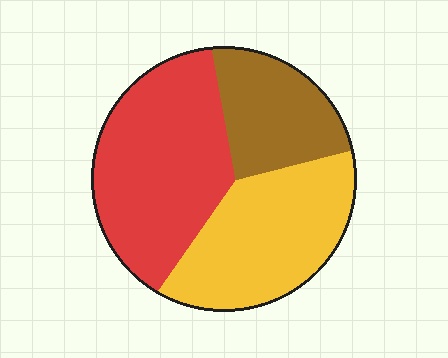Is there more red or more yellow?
Red.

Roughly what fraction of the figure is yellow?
Yellow takes up about one third (1/3) of the figure.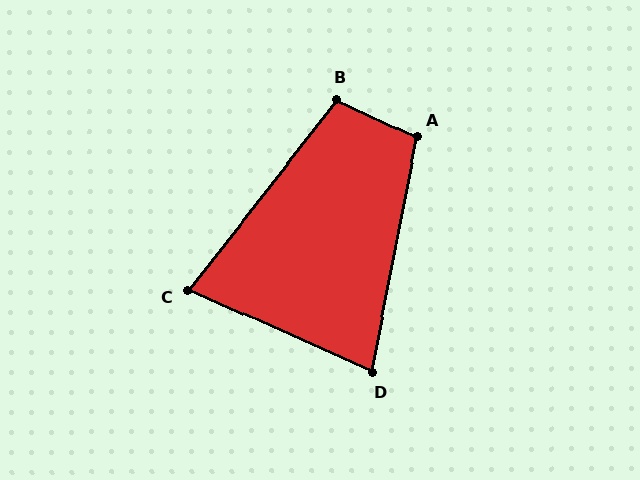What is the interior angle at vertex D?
Approximately 77 degrees (acute).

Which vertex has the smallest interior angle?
C, at approximately 76 degrees.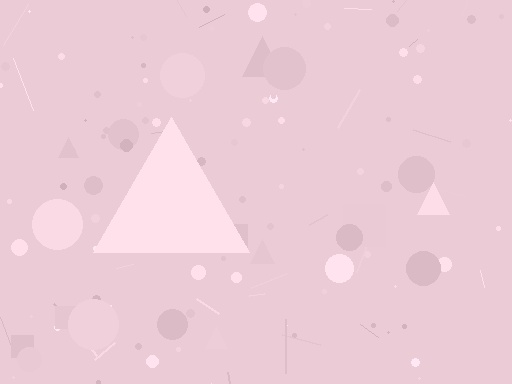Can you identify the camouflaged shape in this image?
The camouflaged shape is a triangle.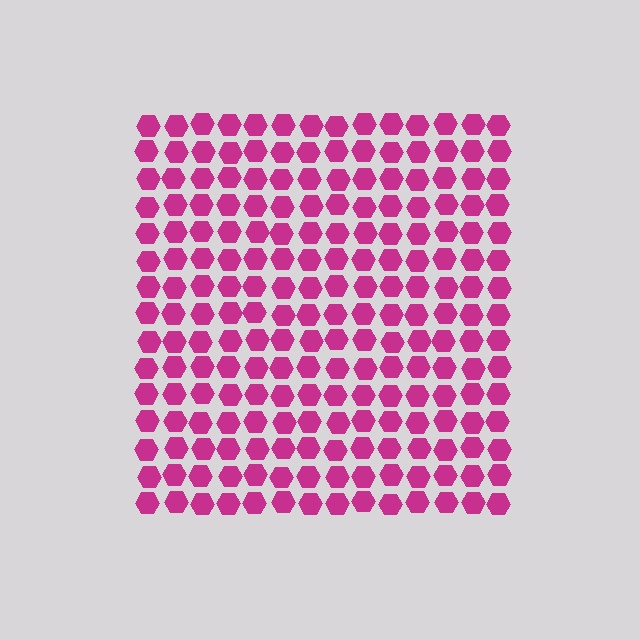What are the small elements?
The small elements are hexagons.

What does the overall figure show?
The overall figure shows a square.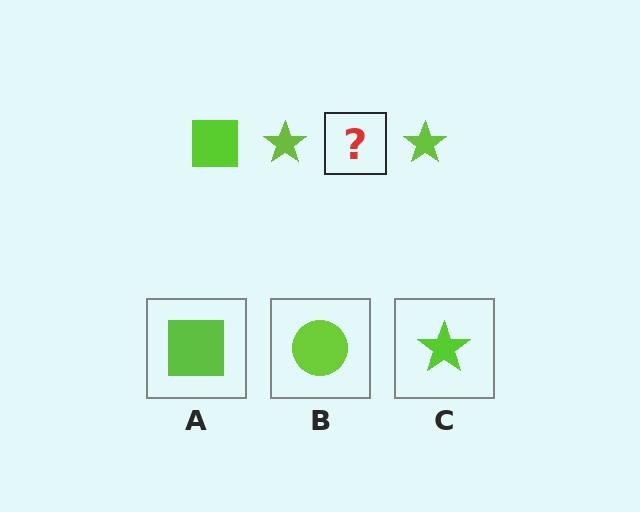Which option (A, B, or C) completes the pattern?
A.